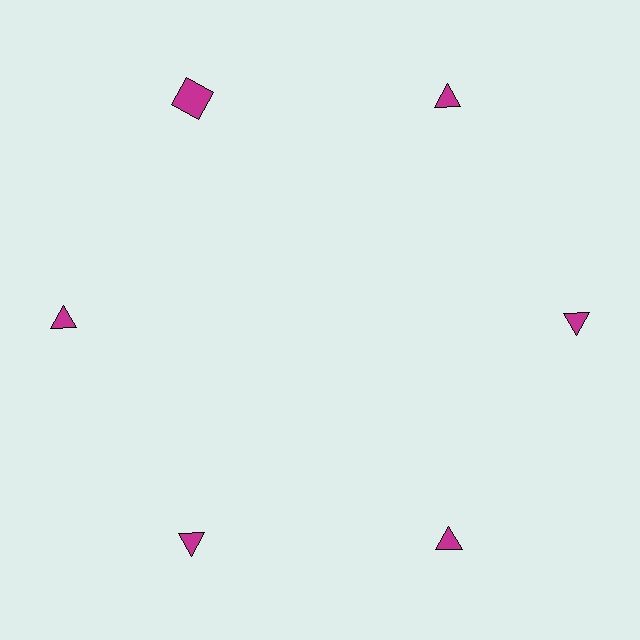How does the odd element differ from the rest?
It has a different shape: square instead of triangle.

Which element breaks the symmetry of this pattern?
The magenta square at roughly the 11 o'clock position breaks the symmetry. All other shapes are magenta triangles.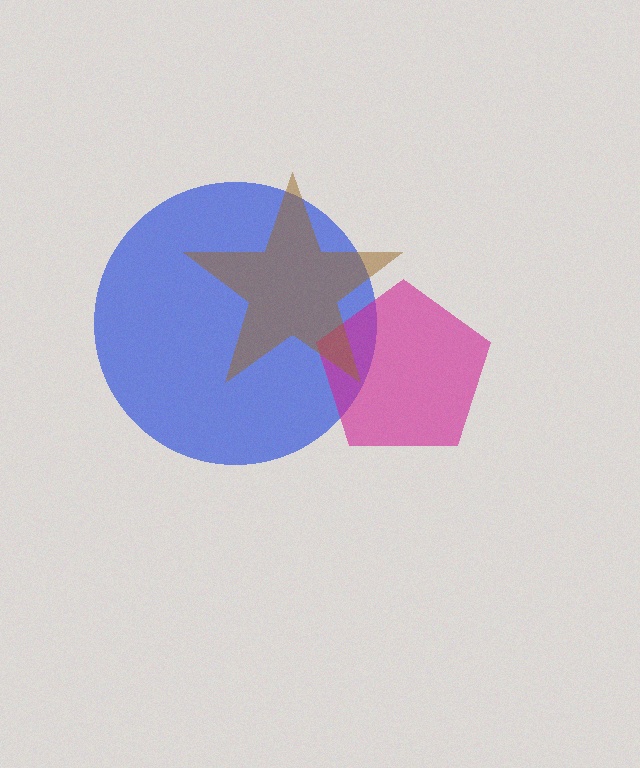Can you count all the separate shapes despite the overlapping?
Yes, there are 3 separate shapes.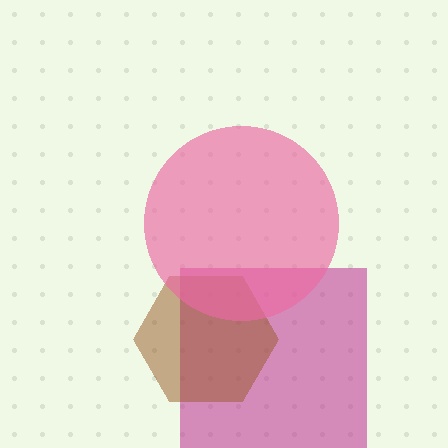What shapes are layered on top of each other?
The layered shapes are: a magenta square, a brown hexagon, a pink circle.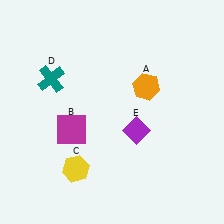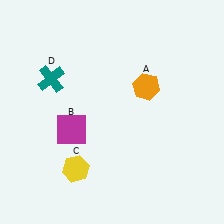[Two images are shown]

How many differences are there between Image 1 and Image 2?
There is 1 difference between the two images.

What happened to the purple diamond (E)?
The purple diamond (E) was removed in Image 2. It was in the bottom-right area of Image 1.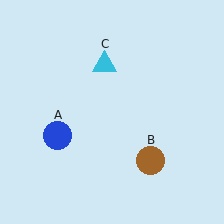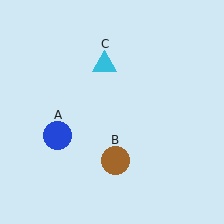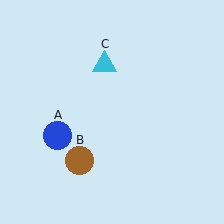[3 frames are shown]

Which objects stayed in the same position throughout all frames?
Blue circle (object A) and cyan triangle (object C) remained stationary.